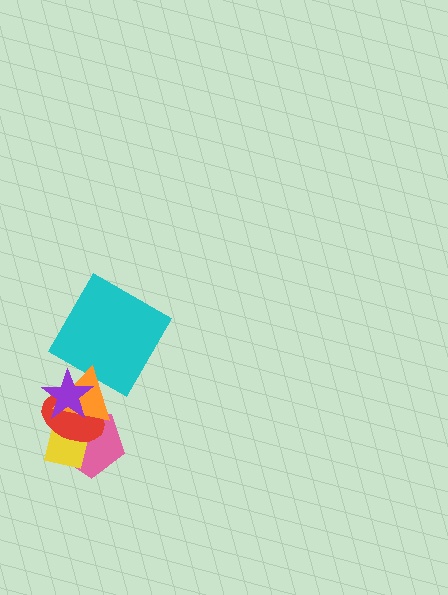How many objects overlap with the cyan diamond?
1 object overlaps with the cyan diamond.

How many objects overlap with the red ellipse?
4 objects overlap with the red ellipse.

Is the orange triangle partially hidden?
Yes, it is partially covered by another shape.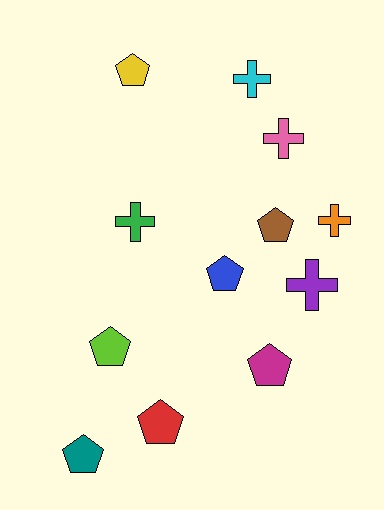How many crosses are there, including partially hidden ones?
There are 5 crosses.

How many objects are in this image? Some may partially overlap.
There are 12 objects.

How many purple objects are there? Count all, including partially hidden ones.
There is 1 purple object.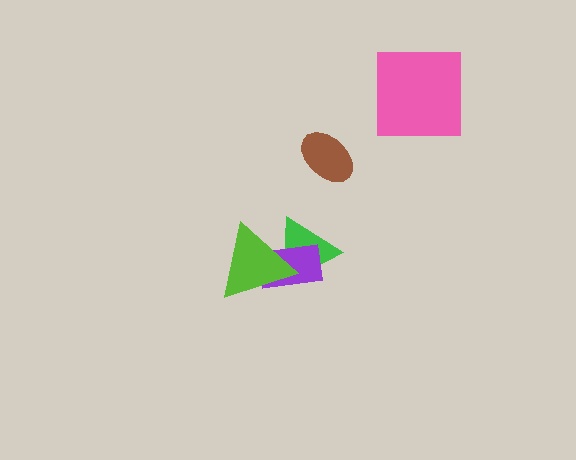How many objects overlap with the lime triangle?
2 objects overlap with the lime triangle.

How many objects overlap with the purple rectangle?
2 objects overlap with the purple rectangle.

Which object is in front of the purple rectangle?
The lime triangle is in front of the purple rectangle.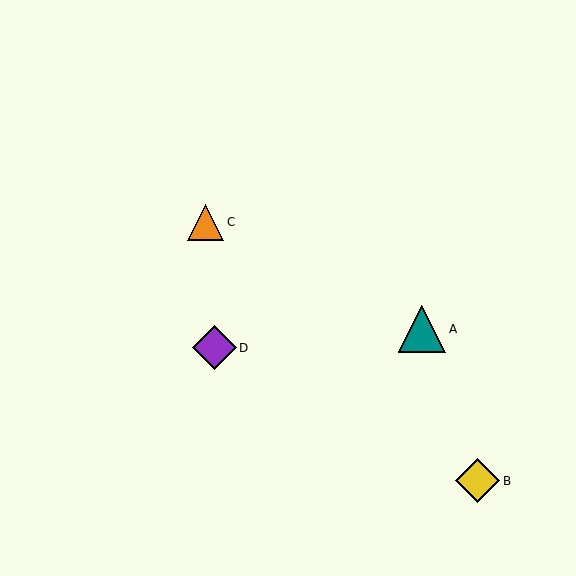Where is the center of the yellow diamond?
The center of the yellow diamond is at (478, 481).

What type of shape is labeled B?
Shape B is a yellow diamond.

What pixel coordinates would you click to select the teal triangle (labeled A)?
Click at (422, 329) to select the teal triangle A.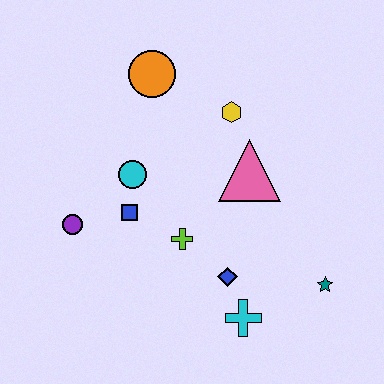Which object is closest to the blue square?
The cyan circle is closest to the blue square.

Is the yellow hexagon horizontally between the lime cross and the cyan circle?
No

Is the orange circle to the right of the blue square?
Yes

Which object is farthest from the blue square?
The teal star is farthest from the blue square.